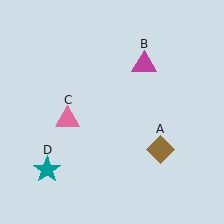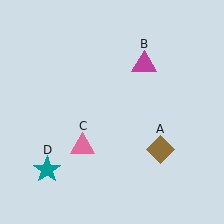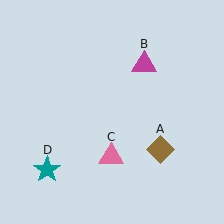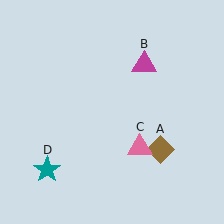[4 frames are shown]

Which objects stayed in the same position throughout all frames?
Brown diamond (object A) and magenta triangle (object B) and teal star (object D) remained stationary.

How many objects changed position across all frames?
1 object changed position: pink triangle (object C).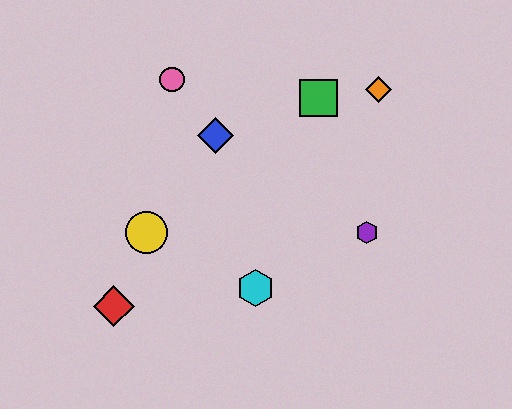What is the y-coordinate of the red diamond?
The red diamond is at y≈306.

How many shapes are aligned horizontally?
2 shapes (the yellow circle, the purple hexagon) are aligned horizontally.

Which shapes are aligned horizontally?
The yellow circle, the purple hexagon are aligned horizontally.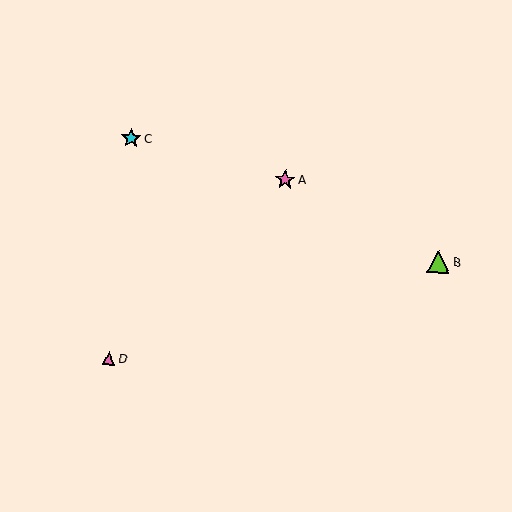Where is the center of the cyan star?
The center of the cyan star is at (131, 138).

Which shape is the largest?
The lime triangle (labeled B) is the largest.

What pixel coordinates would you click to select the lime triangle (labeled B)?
Click at (439, 262) to select the lime triangle B.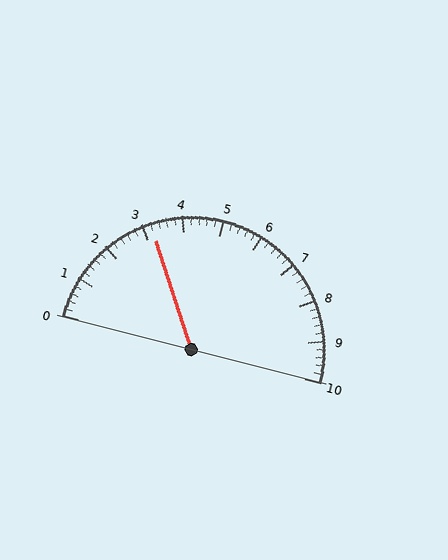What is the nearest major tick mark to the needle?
The nearest major tick mark is 3.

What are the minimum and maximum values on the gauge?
The gauge ranges from 0 to 10.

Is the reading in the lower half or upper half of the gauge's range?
The reading is in the lower half of the range (0 to 10).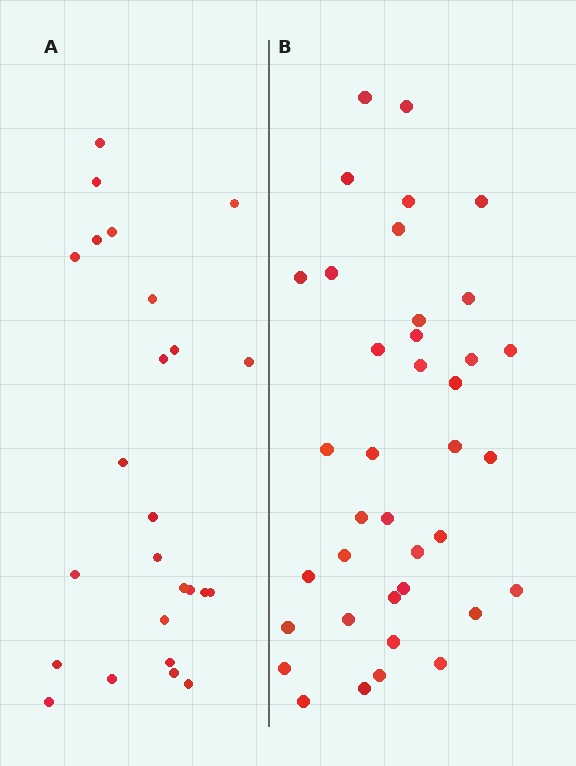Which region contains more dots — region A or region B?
Region B (the right region) has more dots.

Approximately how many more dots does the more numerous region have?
Region B has approximately 15 more dots than region A.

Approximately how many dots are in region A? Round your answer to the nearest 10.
About 20 dots. (The exact count is 25, which rounds to 20.)